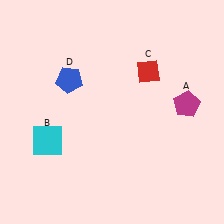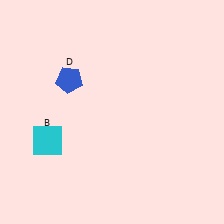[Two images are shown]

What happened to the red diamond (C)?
The red diamond (C) was removed in Image 2. It was in the top-right area of Image 1.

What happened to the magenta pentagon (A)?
The magenta pentagon (A) was removed in Image 2. It was in the top-right area of Image 1.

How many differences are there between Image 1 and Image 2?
There are 2 differences between the two images.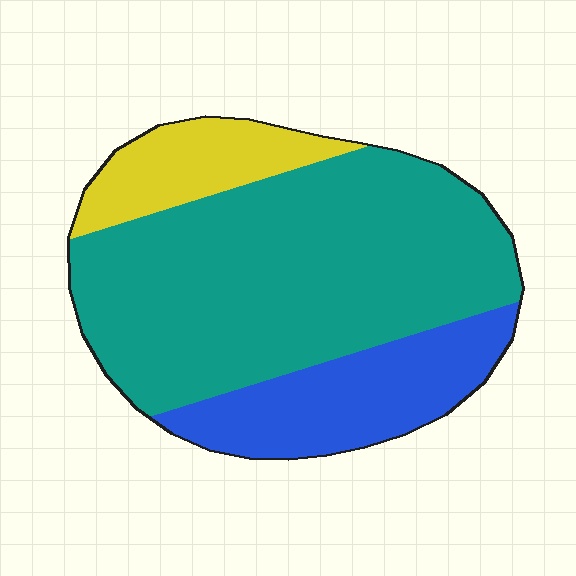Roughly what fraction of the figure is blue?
Blue takes up less than a quarter of the figure.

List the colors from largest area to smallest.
From largest to smallest: teal, blue, yellow.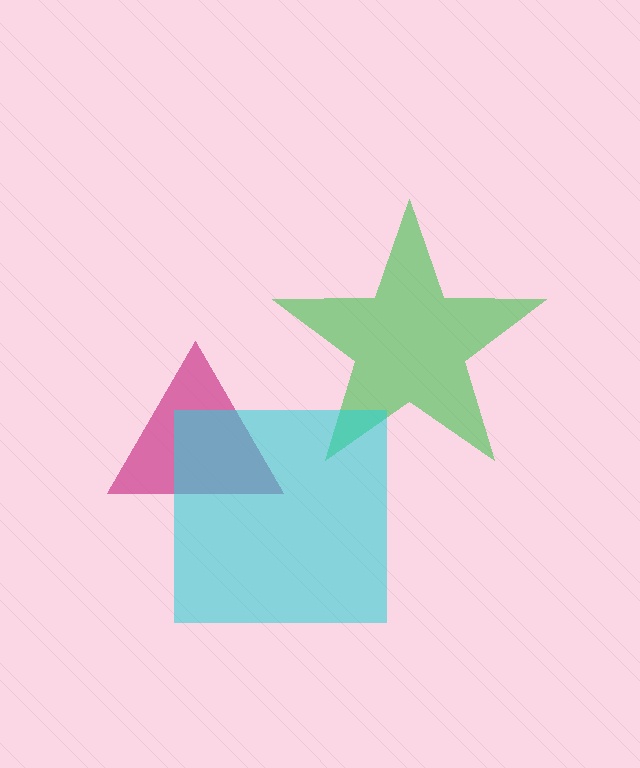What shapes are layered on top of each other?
The layered shapes are: a green star, a magenta triangle, a cyan square.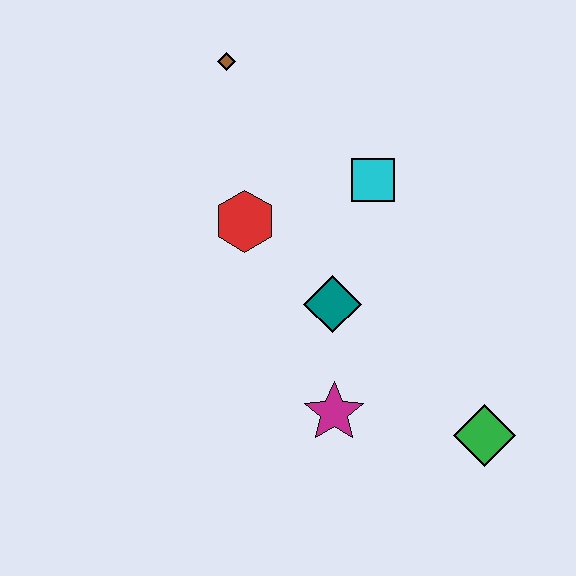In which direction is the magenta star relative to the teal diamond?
The magenta star is below the teal diamond.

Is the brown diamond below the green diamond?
No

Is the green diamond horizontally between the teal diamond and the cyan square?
No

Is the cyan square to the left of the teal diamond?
No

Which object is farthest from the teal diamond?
The brown diamond is farthest from the teal diamond.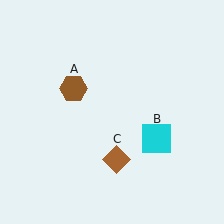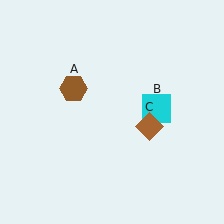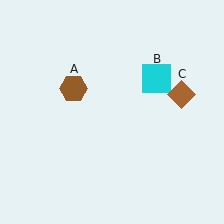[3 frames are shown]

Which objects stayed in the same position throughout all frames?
Brown hexagon (object A) remained stationary.